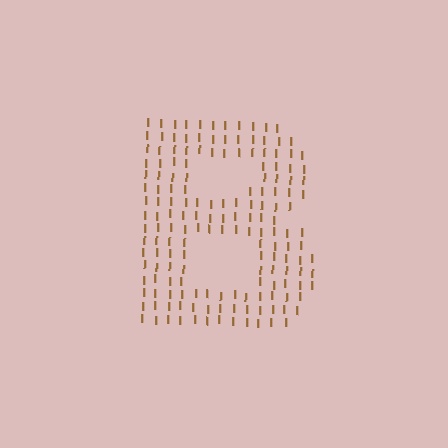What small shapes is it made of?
It is made of small letter I's.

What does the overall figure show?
The overall figure shows the letter B.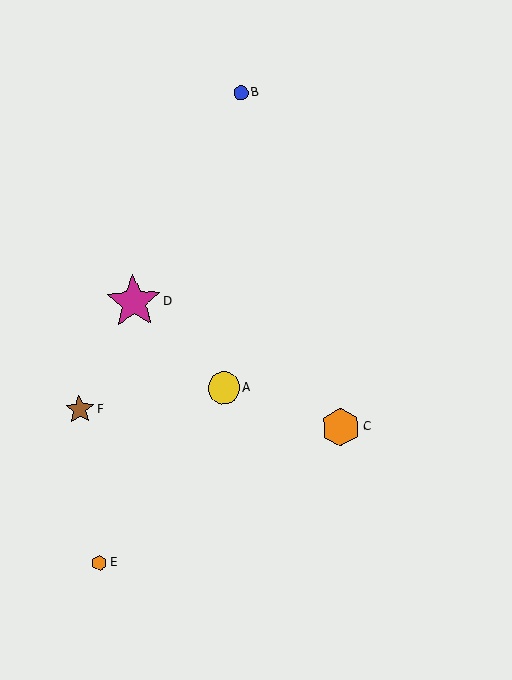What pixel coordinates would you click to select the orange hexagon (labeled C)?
Click at (341, 427) to select the orange hexagon C.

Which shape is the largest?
The magenta star (labeled D) is the largest.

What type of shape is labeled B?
Shape B is a blue circle.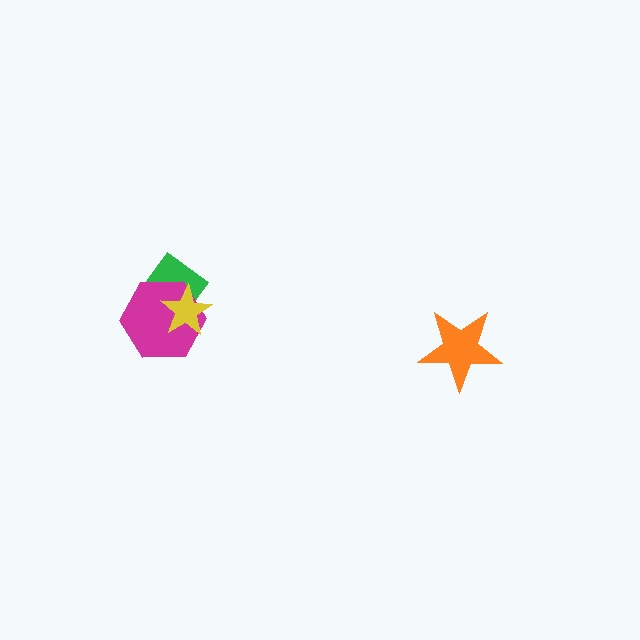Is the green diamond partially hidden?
Yes, it is partially covered by another shape.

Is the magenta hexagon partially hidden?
Yes, it is partially covered by another shape.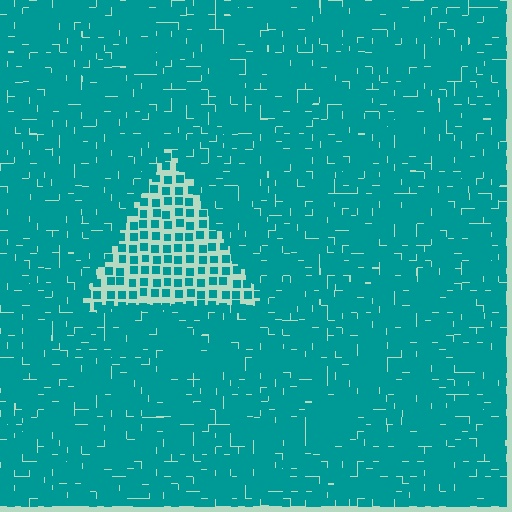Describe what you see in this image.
The image contains small teal elements arranged at two different densities. A triangle-shaped region is visible where the elements are less densely packed than the surrounding area.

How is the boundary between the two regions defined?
The boundary is defined by a change in element density (approximately 2.4x ratio). All elements are the same color, size, and shape.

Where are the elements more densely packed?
The elements are more densely packed outside the triangle boundary.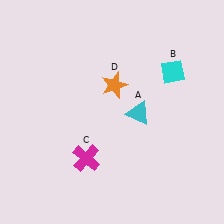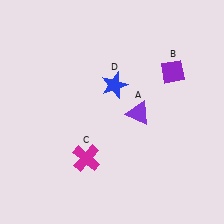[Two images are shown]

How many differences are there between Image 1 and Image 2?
There are 3 differences between the two images.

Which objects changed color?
A changed from cyan to purple. B changed from cyan to purple. D changed from orange to blue.